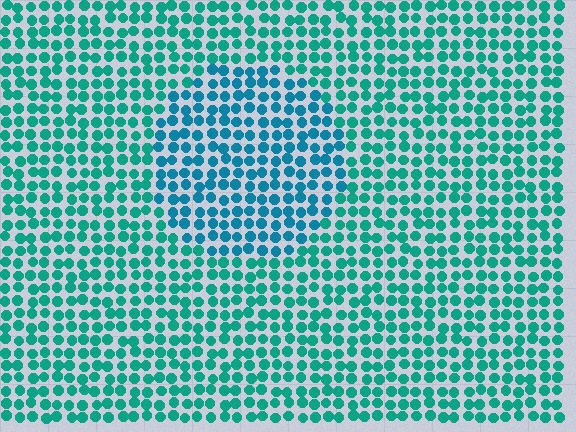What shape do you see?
I see a circle.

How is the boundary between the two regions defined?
The boundary is defined purely by a slight shift in hue (about 25 degrees). Spacing, size, and orientation are identical on both sides.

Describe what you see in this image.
The image is filled with small teal elements in a uniform arrangement. A circle-shaped region is visible where the elements are tinted to a slightly different hue, forming a subtle color boundary.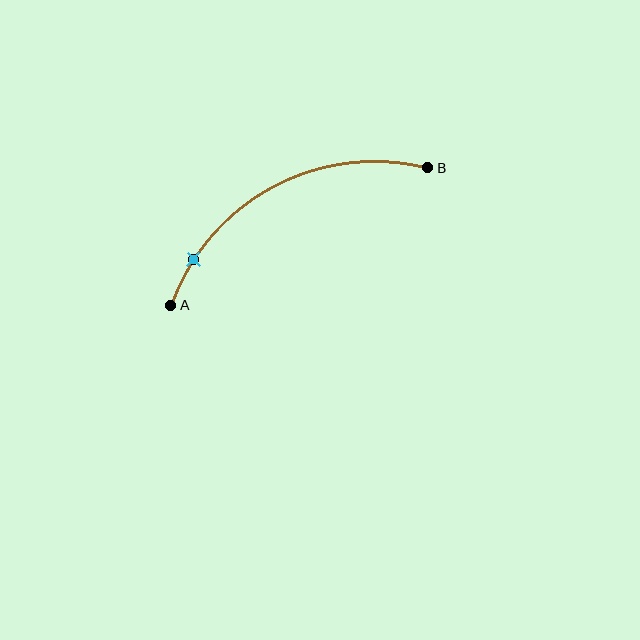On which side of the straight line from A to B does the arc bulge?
The arc bulges above the straight line connecting A and B.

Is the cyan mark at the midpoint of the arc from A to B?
No. The cyan mark lies on the arc but is closer to endpoint A. The arc midpoint would be at the point on the curve equidistant along the arc from both A and B.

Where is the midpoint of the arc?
The arc midpoint is the point on the curve farthest from the straight line joining A and B. It sits above that line.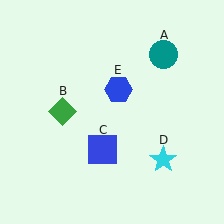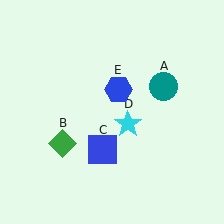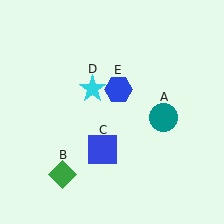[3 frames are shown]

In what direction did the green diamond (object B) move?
The green diamond (object B) moved down.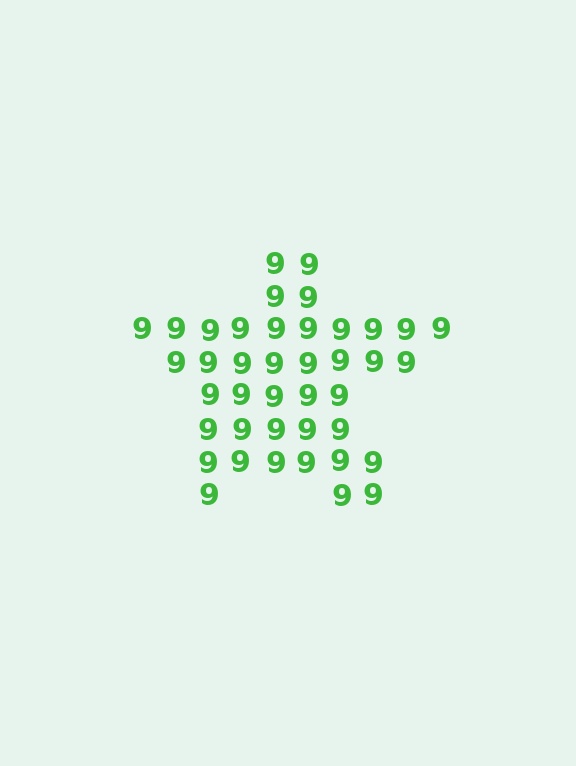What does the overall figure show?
The overall figure shows a star.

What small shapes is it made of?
It is made of small digit 9's.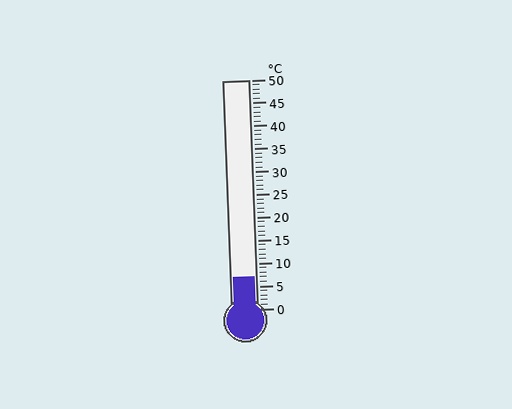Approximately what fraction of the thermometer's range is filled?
The thermometer is filled to approximately 15% of its range.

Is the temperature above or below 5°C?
The temperature is above 5°C.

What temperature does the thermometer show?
The thermometer shows approximately 7°C.